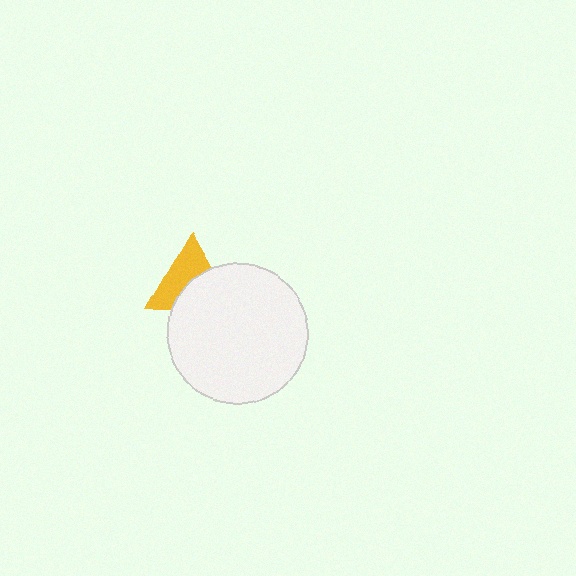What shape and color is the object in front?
The object in front is a white circle.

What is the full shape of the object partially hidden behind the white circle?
The partially hidden object is a yellow triangle.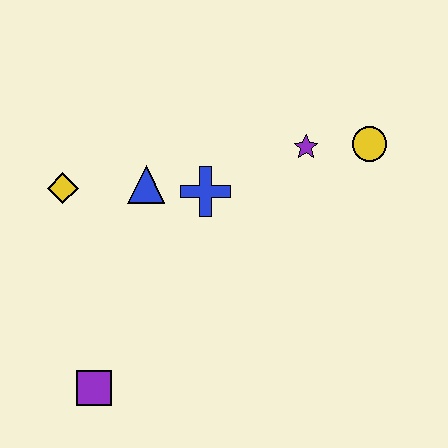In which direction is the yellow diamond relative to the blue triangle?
The yellow diamond is to the left of the blue triangle.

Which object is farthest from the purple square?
The yellow circle is farthest from the purple square.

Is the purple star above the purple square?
Yes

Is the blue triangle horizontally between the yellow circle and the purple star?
No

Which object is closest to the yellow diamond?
The blue triangle is closest to the yellow diamond.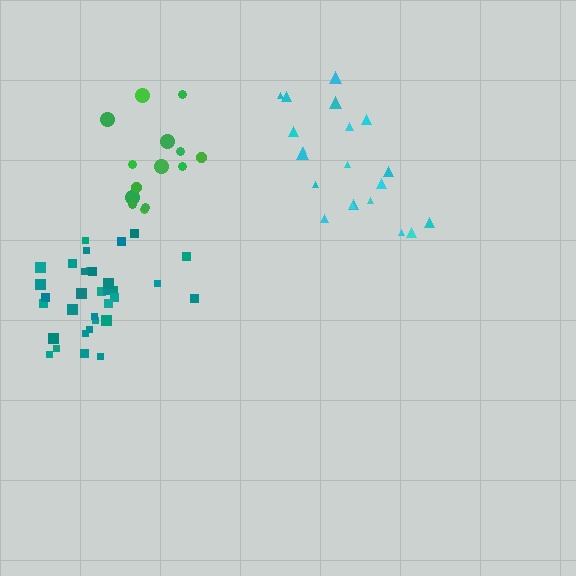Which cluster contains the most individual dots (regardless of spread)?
Teal (33).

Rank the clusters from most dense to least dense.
teal, cyan, green.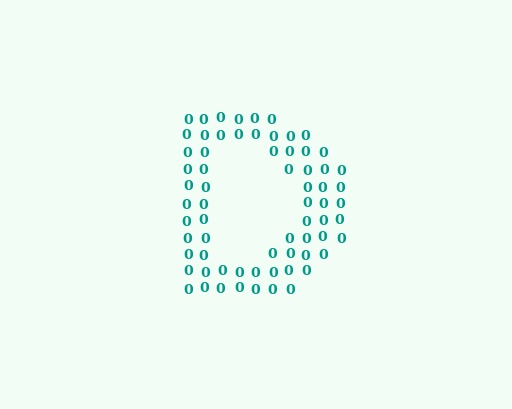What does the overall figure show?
The overall figure shows the letter D.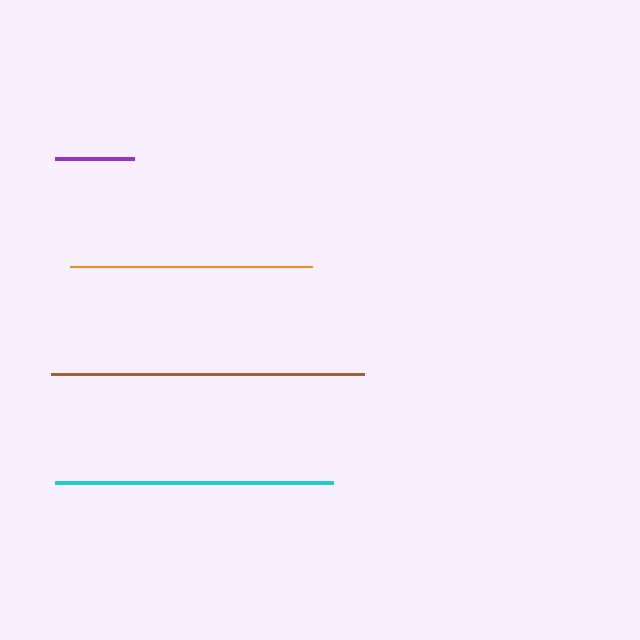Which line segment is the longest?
The brown line is the longest at approximately 313 pixels.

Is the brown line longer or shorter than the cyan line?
The brown line is longer than the cyan line.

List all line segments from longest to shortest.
From longest to shortest: brown, cyan, orange, purple.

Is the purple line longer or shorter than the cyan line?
The cyan line is longer than the purple line.